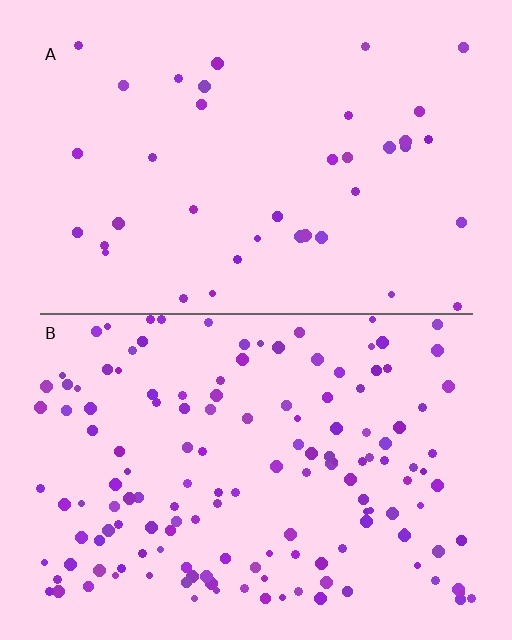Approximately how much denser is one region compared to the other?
Approximately 3.8× — region B over region A.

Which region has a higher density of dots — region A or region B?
B (the bottom).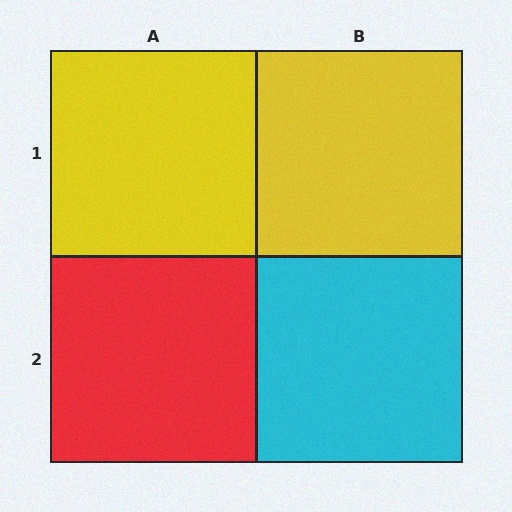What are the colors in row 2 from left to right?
Red, cyan.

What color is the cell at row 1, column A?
Yellow.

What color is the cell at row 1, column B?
Yellow.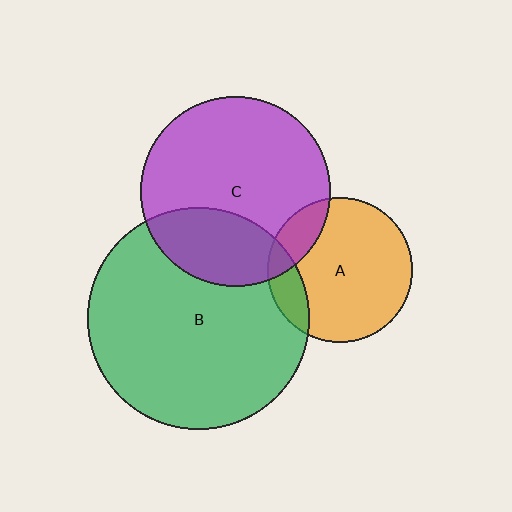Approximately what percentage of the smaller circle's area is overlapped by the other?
Approximately 15%.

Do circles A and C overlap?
Yes.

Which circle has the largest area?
Circle B (green).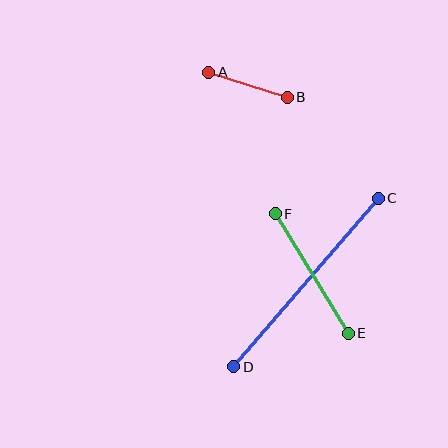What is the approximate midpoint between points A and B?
The midpoint is at approximately (248, 85) pixels.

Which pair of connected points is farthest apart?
Points C and D are farthest apart.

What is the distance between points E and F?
The distance is approximately 140 pixels.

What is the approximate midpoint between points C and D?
The midpoint is at approximately (306, 283) pixels.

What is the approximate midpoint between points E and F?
The midpoint is at approximately (312, 273) pixels.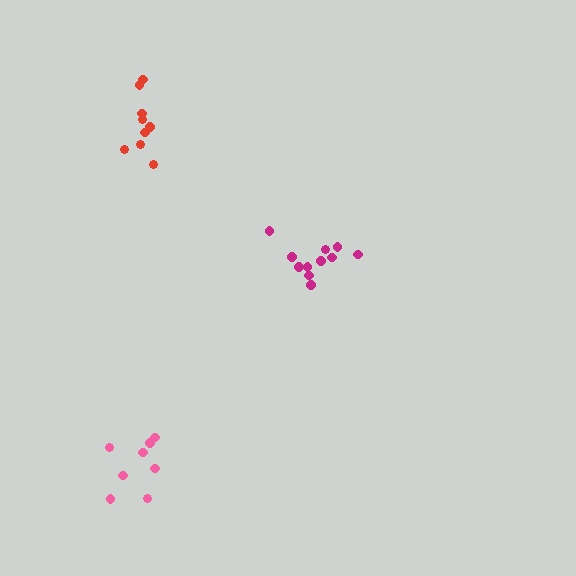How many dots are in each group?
Group 1: 9 dots, Group 2: 11 dots, Group 3: 8 dots (28 total).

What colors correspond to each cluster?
The clusters are colored: red, magenta, pink.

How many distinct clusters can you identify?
There are 3 distinct clusters.